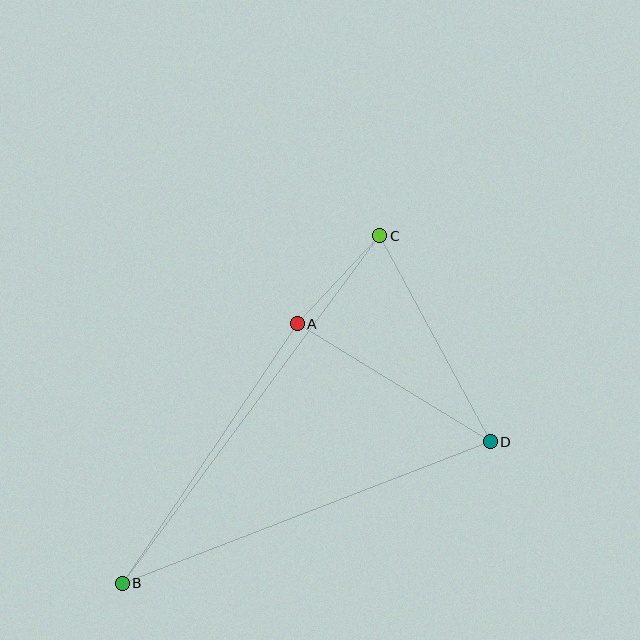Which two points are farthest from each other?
Points B and C are farthest from each other.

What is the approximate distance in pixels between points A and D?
The distance between A and D is approximately 226 pixels.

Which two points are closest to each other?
Points A and C are closest to each other.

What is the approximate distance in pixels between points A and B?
The distance between A and B is approximately 313 pixels.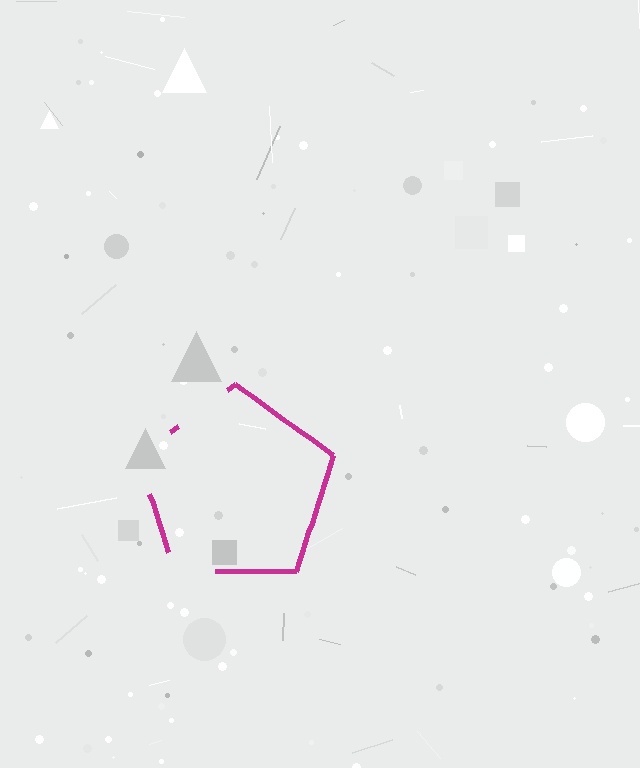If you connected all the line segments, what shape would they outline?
They would outline a pentagon.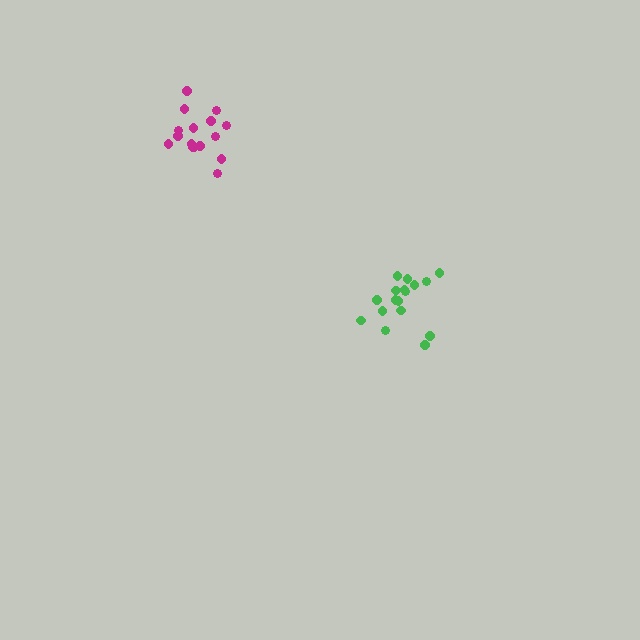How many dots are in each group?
Group 1: 17 dots, Group 2: 16 dots (33 total).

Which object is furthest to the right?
The green cluster is rightmost.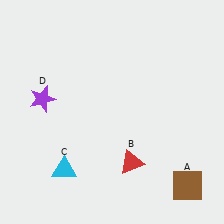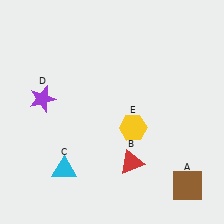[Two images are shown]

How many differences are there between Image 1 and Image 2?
There is 1 difference between the two images.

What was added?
A yellow hexagon (E) was added in Image 2.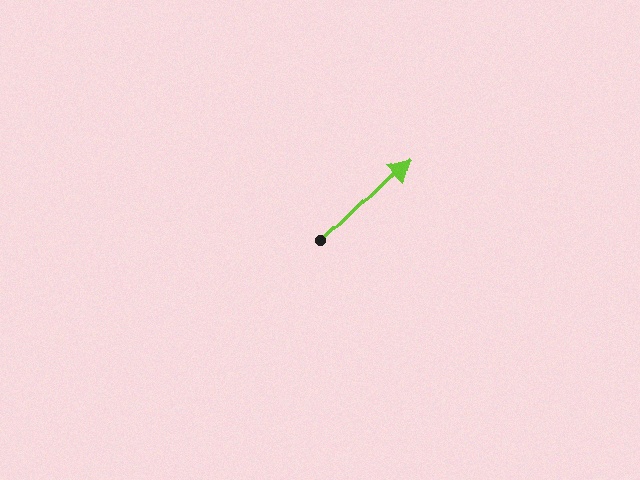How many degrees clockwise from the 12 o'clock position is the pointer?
Approximately 46 degrees.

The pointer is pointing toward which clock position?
Roughly 2 o'clock.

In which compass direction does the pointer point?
Northeast.